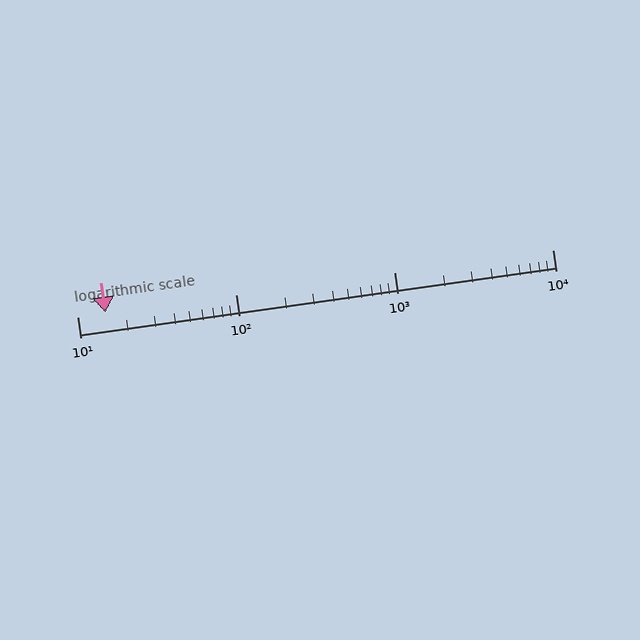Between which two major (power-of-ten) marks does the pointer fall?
The pointer is between 10 and 100.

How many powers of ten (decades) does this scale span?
The scale spans 3 decades, from 10 to 10000.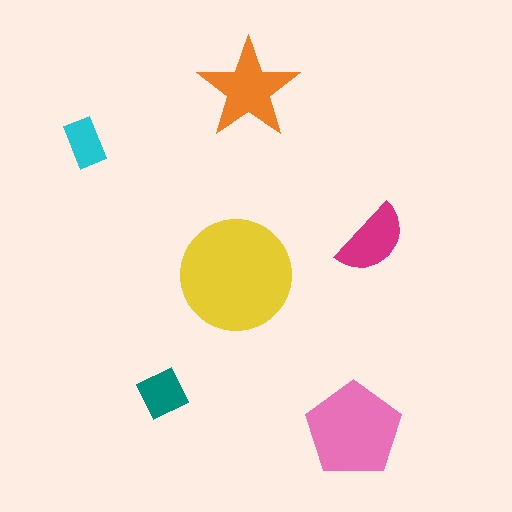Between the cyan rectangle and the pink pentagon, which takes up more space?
The pink pentagon.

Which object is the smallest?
The cyan rectangle.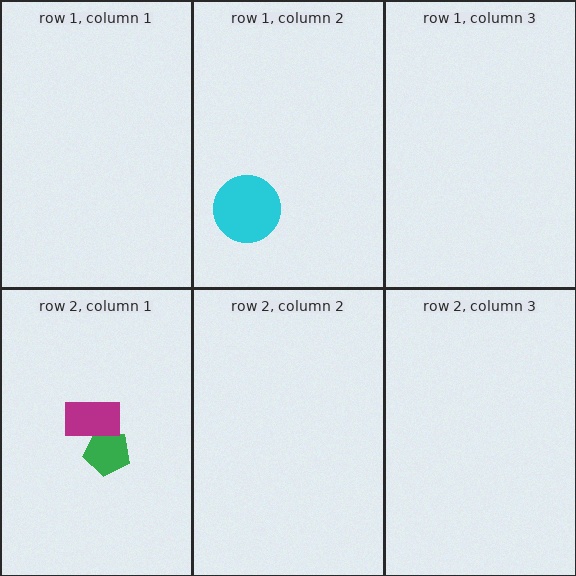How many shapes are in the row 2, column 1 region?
2.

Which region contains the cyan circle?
The row 1, column 2 region.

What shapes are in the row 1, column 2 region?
The cyan circle.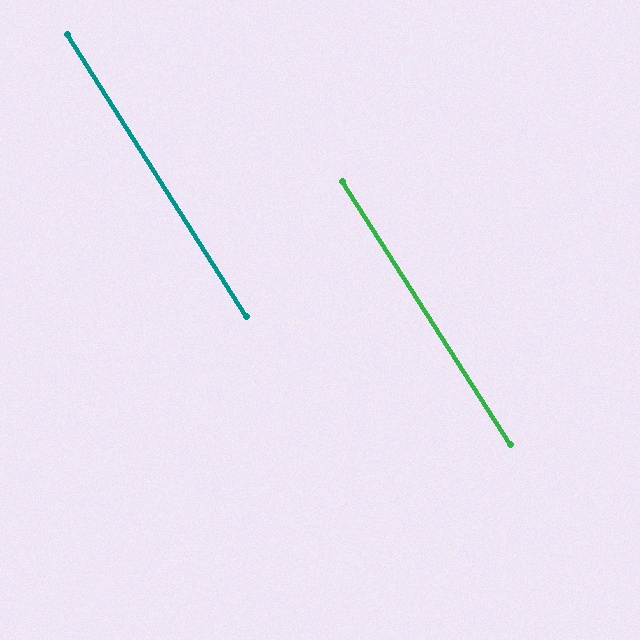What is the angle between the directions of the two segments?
Approximately 0 degrees.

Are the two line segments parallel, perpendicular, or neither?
Parallel — their directions differ by only 0.0°.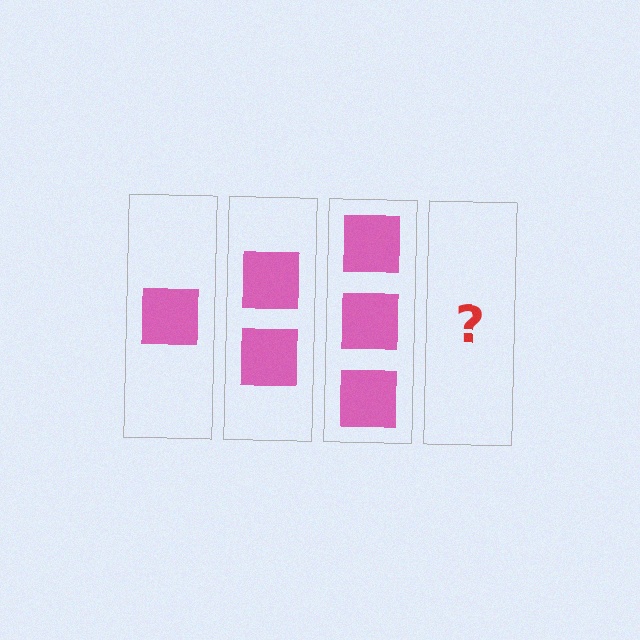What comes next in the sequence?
The next element should be 4 squares.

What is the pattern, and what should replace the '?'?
The pattern is that each step adds one more square. The '?' should be 4 squares.